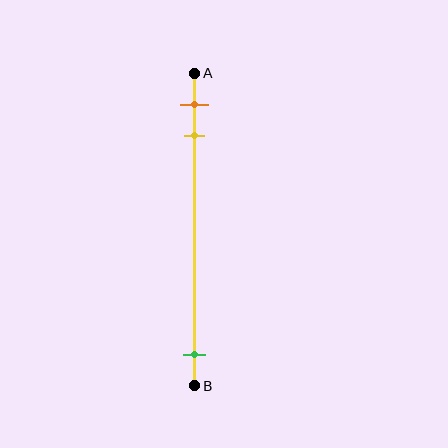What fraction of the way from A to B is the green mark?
The green mark is approximately 90% (0.9) of the way from A to B.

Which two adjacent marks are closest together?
The orange and yellow marks are the closest adjacent pair.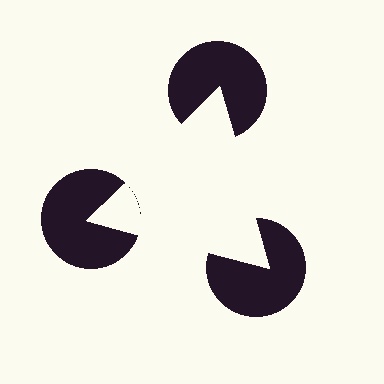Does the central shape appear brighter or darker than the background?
It typically appears slightly brighter than the background, even though no actual brightness change is drawn.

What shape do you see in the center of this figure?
An illusory triangle — its edges are inferred from the aligned wedge cuts in the pac-man discs, not physically drawn.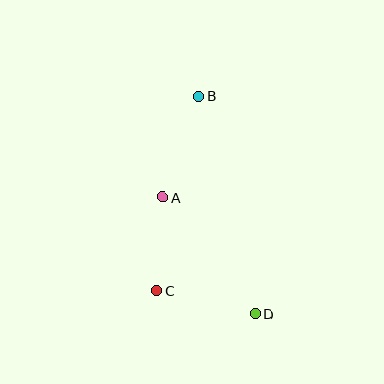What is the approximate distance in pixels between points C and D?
The distance between C and D is approximately 101 pixels.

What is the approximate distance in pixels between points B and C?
The distance between B and C is approximately 199 pixels.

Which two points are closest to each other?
Points A and C are closest to each other.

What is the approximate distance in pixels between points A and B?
The distance between A and B is approximately 107 pixels.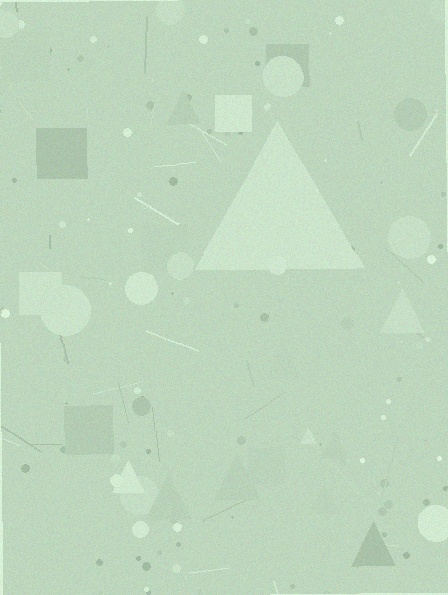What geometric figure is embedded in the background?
A triangle is embedded in the background.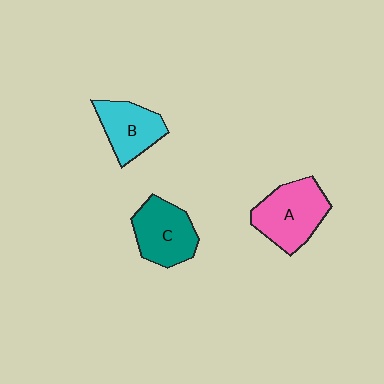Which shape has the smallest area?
Shape B (cyan).